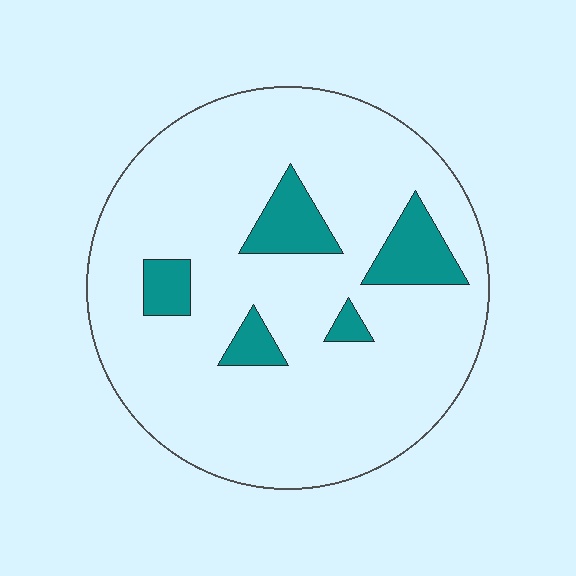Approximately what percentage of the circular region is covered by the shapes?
Approximately 15%.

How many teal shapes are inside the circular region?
5.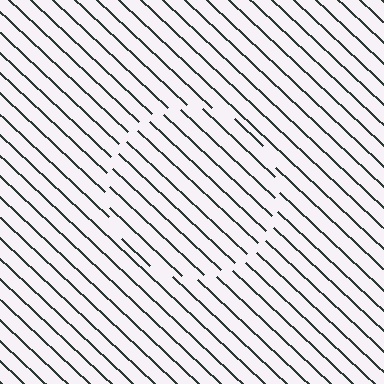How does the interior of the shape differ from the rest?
The interior of the shape contains the same grating, shifted by half a period — the contour is defined by the phase discontinuity where line-ends from the inner and outer gratings abut.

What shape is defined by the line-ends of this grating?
An illusory circle. The interior of the shape contains the same grating, shifted by half a period — the contour is defined by the phase discontinuity where line-ends from the inner and outer gratings abut.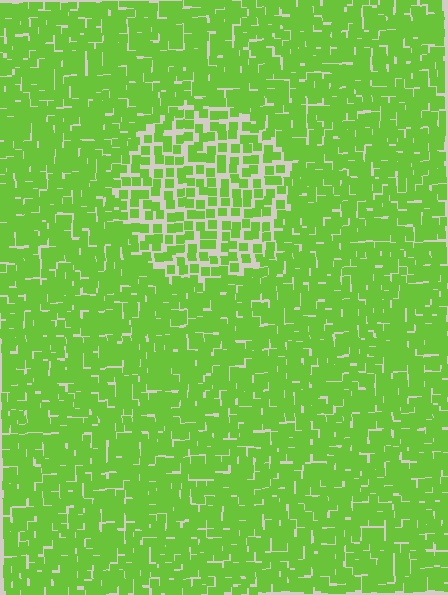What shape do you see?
I see a circle.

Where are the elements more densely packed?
The elements are more densely packed outside the circle boundary.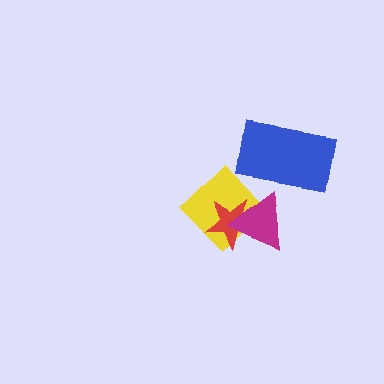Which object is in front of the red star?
The magenta triangle is in front of the red star.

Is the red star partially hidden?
Yes, it is partially covered by another shape.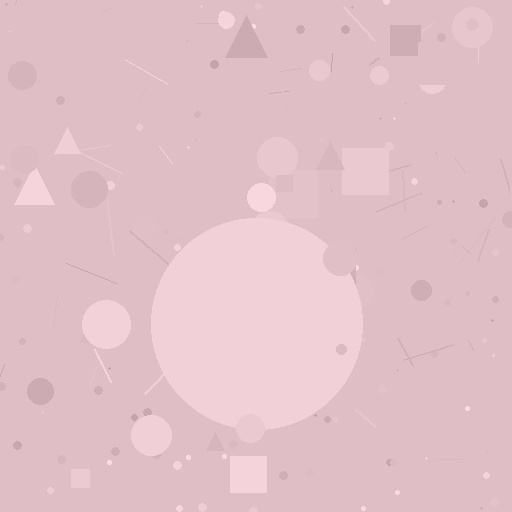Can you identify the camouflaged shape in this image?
The camouflaged shape is a circle.